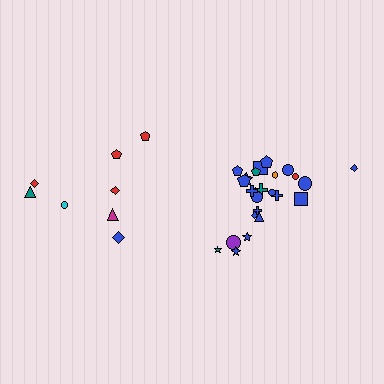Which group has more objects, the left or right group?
The right group.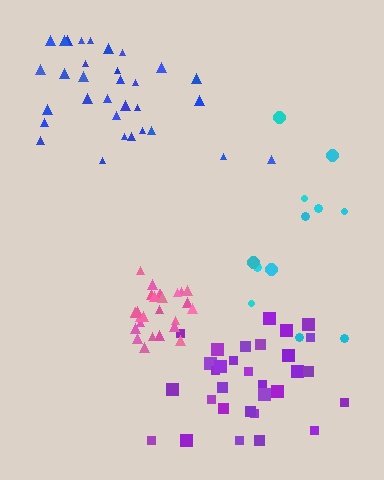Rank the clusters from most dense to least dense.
pink, purple, blue, cyan.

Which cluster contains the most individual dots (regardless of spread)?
Blue (32).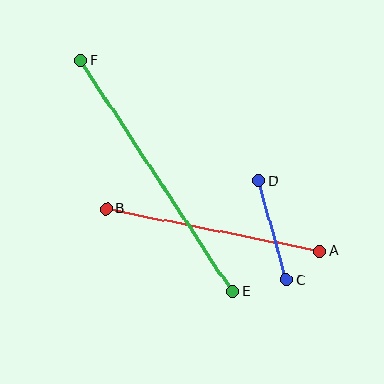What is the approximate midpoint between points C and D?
The midpoint is at approximately (272, 230) pixels.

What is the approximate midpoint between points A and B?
The midpoint is at approximately (213, 230) pixels.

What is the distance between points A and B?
The distance is approximately 218 pixels.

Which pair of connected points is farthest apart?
Points E and F are farthest apart.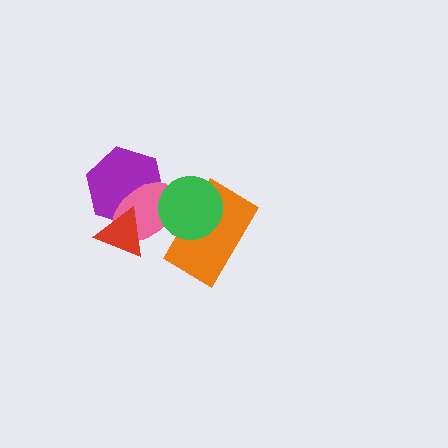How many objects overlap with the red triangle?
2 objects overlap with the red triangle.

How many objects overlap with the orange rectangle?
2 objects overlap with the orange rectangle.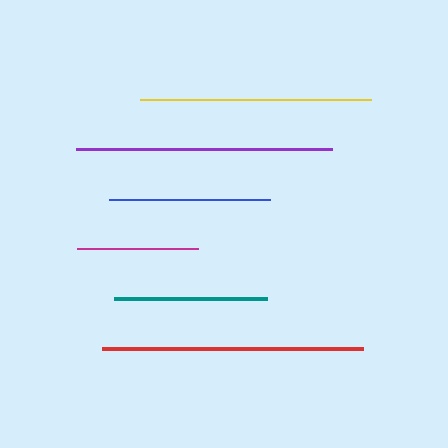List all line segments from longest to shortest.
From longest to shortest: red, purple, yellow, blue, teal, magenta.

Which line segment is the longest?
The red line is the longest at approximately 260 pixels.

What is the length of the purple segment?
The purple segment is approximately 256 pixels long.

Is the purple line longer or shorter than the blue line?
The purple line is longer than the blue line.